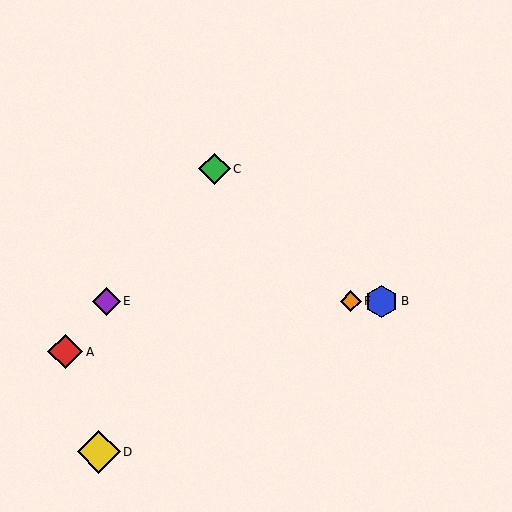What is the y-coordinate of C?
Object C is at y≈169.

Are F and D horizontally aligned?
No, F is at y≈301 and D is at y≈452.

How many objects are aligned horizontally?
3 objects (B, E, F) are aligned horizontally.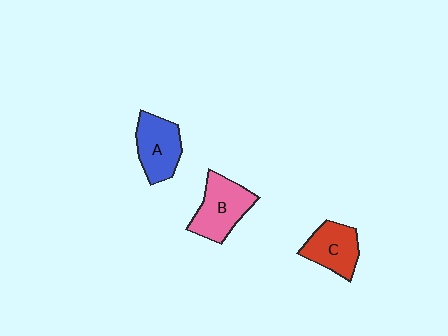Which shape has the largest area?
Shape B (pink).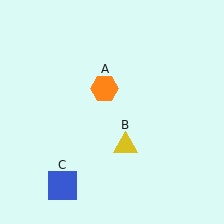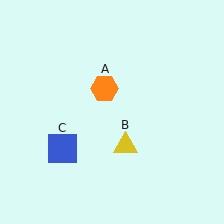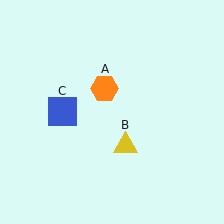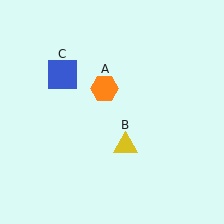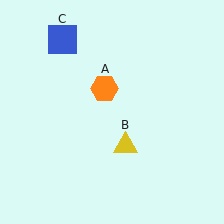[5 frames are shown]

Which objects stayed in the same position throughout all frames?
Orange hexagon (object A) and yellow triangle (object B) remained stationary.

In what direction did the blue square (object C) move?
The blue square (object C) moved up.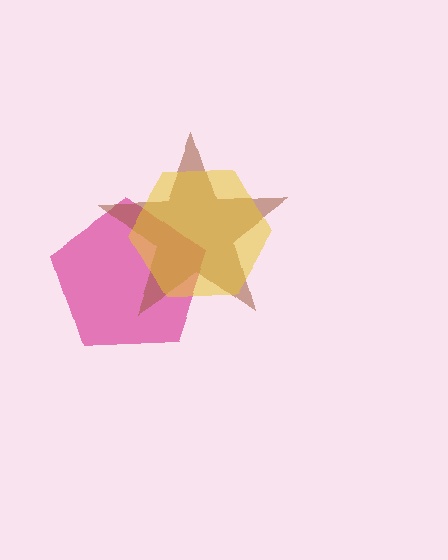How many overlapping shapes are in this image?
There are 3 overlapping shapes in the image.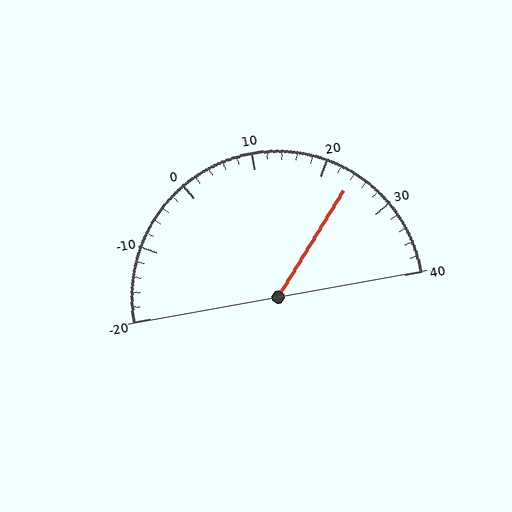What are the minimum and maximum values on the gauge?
The gauge ranges from -20 to 40.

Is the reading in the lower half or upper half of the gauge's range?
The reading is in the upper half of the range (-20 to 40).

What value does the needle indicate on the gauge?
The needle indicates approximately 24.